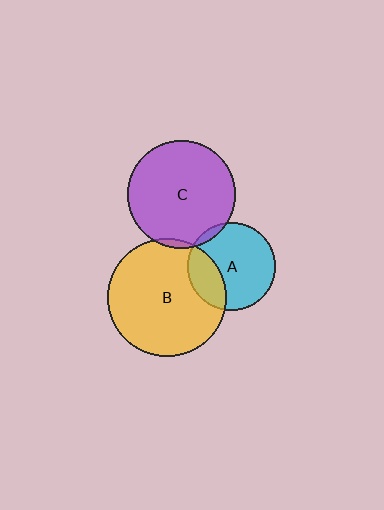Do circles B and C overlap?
Yes.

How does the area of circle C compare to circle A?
Approximately 1.5 times.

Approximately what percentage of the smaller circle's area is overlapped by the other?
Approximately 5%.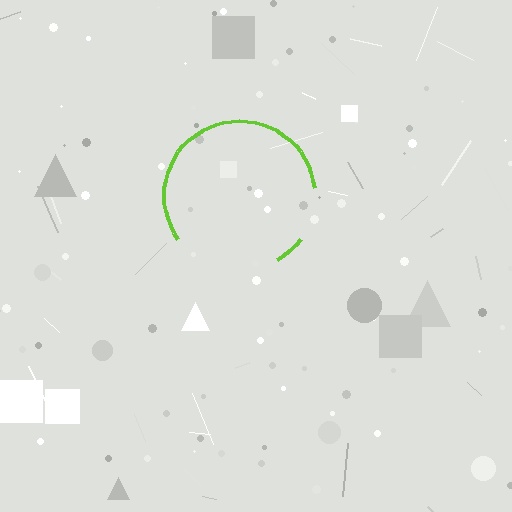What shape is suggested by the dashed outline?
The dashed outline suggests a circle.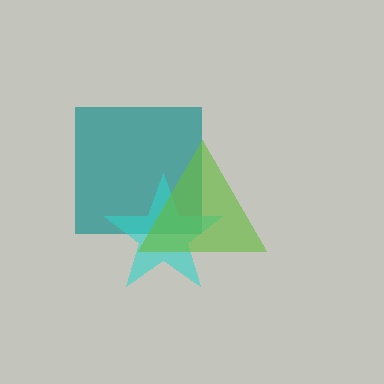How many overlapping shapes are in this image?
There are 3 overlapping shapes in the image.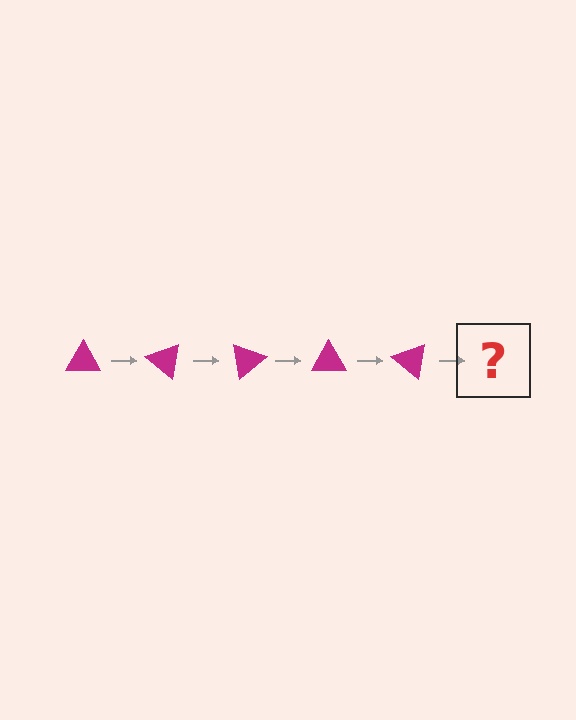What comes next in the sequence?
The next element should be a magenta triangle rotated 200 degrees.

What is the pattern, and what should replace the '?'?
The pattern is that the triangle rotates 40 degrees each step. The '?' should be a magenta triangle rotated 200 degrees.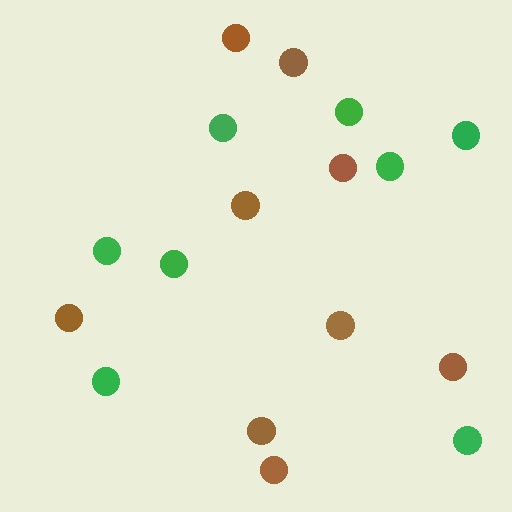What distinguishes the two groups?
There are 2 groups: one group of brown circles (9) and one group of green circles (8).